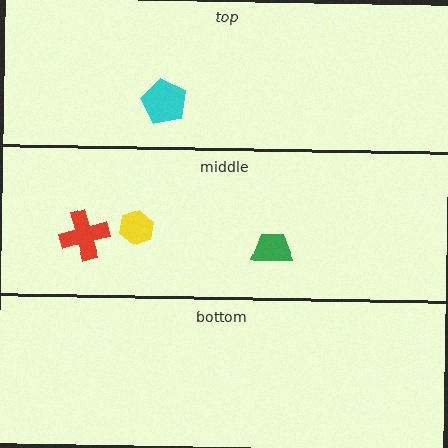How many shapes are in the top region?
1.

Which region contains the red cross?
The middle region.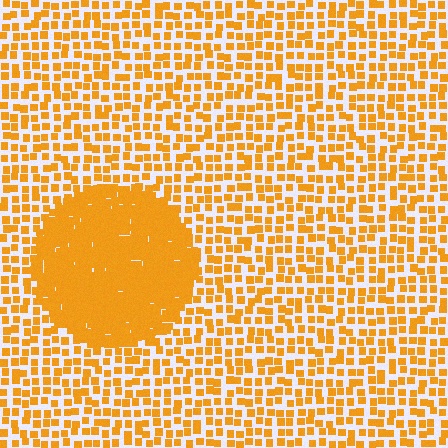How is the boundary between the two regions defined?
The boundary is defined by a change in element density (approximately 2.7x ratio). All elements are the same color, size, and shape.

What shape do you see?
I see a circle.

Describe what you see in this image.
The image contains small orange elements arranged at two different densities. A circle-shaped region is visible where the elements are more densely packed than the surrounding area.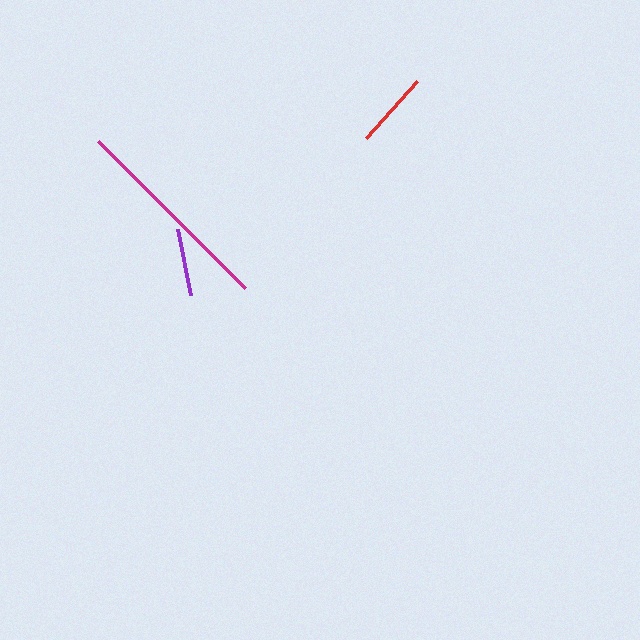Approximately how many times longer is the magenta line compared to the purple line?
The magenta line is approximately 3.1 times the length of the purple line.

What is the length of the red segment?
The red segment is approximately 76 pixels long.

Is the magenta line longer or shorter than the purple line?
The magenta line is longer than the purple line.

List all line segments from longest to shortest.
From longest to shortest: magenta, red, purple.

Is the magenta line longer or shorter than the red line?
The magenta line is longer than the red line.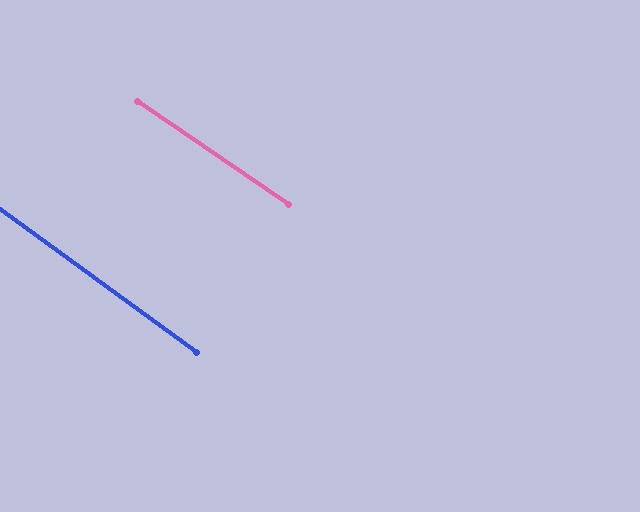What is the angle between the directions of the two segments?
Approximately 2 degrees.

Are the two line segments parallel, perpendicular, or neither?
Parallel — their directions differ by only 1.5°.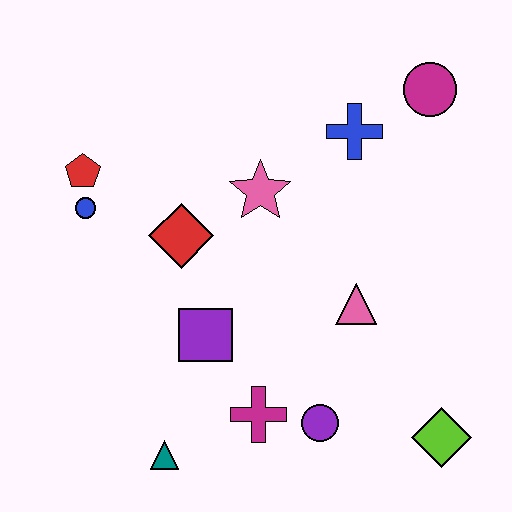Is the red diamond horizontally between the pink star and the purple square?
No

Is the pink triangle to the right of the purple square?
Yes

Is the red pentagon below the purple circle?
No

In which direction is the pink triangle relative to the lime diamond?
The pink triangle is above the lime diamond.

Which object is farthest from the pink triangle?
The red pentagon is farthest from the pink triangle.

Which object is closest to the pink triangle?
The purple circle is closest to the pink triangle.